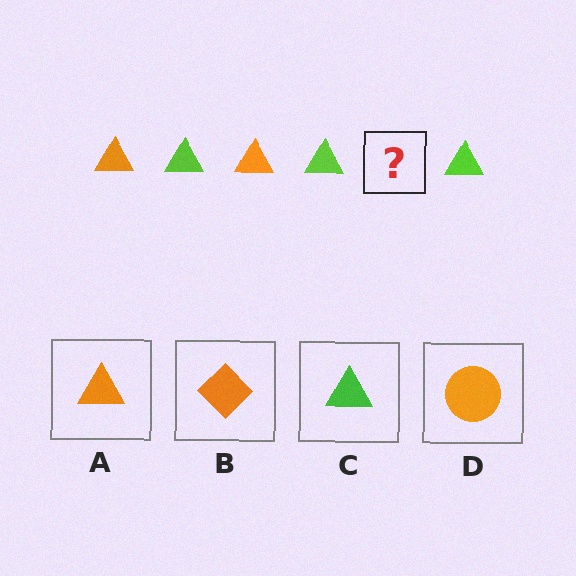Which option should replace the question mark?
Option A.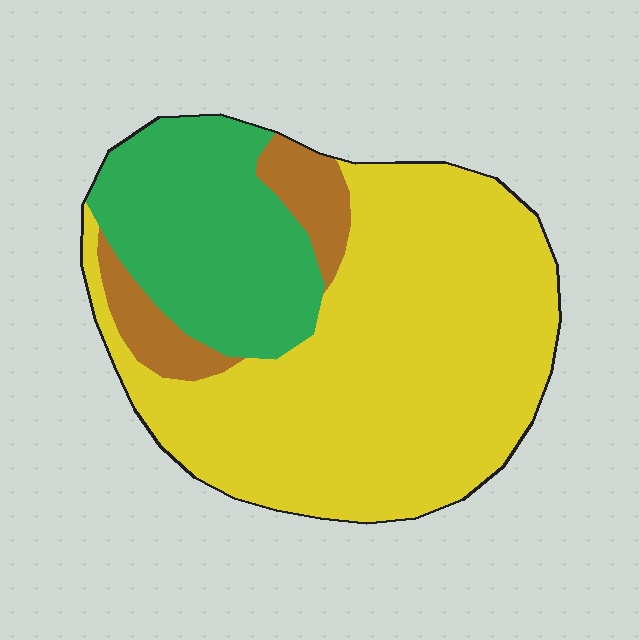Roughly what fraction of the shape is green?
Green takes up about one quarter (1/4) of the shape.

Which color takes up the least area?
Brown, at roughly 10%.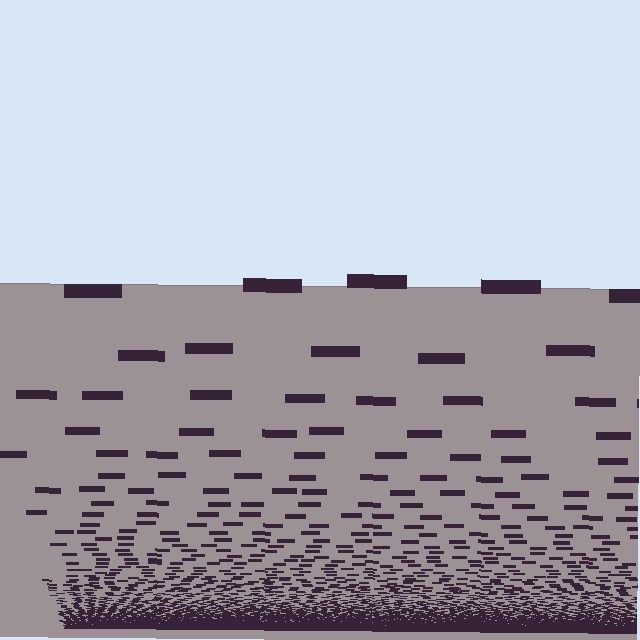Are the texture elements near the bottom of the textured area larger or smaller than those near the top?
Smaller. The gradient is inverted — elements near the bottom are smaller and denser.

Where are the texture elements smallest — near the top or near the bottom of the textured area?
Near the bottom.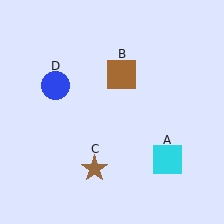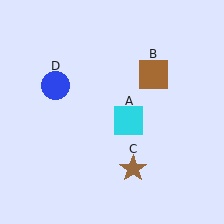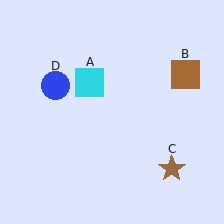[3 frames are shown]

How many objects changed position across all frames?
3 objects changed position: cyan square (object A), brown square (object B), brown star (object C).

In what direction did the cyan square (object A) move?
The cyan square (object A) moved up and to the left.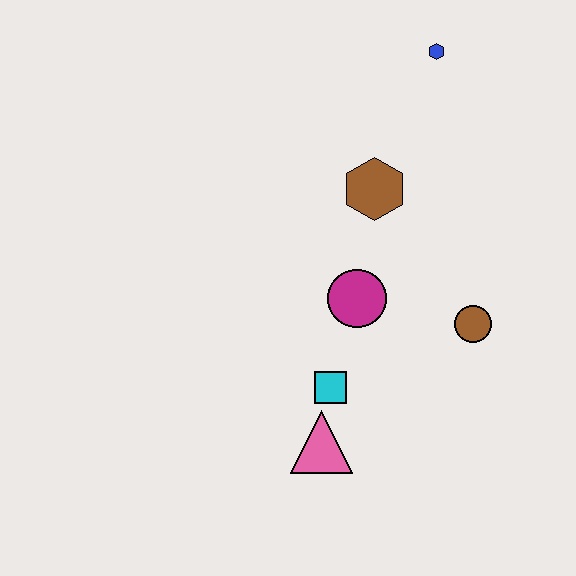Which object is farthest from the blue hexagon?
The pink triangle is farthest from the blue hexagon.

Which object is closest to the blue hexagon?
The brown hexagon is closest to the blue hexagon.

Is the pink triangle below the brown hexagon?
Yes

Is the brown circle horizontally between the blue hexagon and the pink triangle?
No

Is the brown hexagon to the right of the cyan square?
Yes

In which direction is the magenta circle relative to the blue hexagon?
The magenta circle is below the blue hexagon.